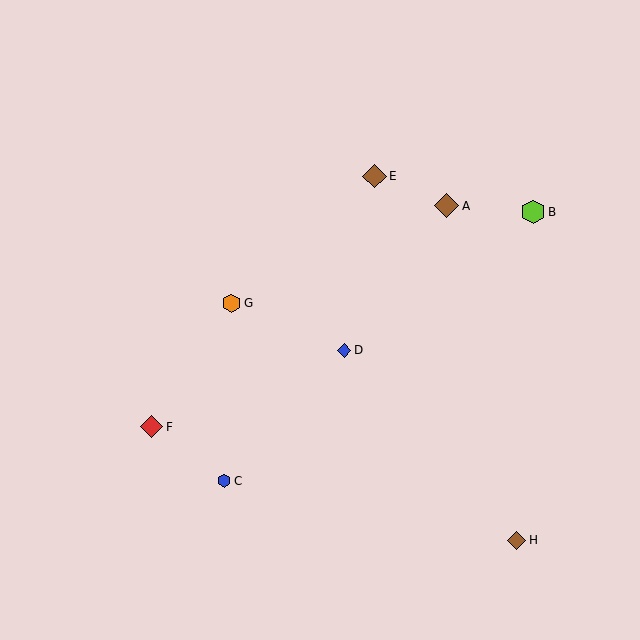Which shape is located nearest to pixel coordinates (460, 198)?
The brown diamond (labeled A) at (447, 206) is nearest to that location.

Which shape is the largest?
The brown diamond (labeled A) is the largest.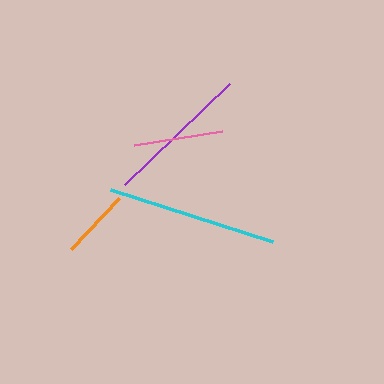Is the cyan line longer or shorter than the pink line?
The cyan line is longer than the pink line.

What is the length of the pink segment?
The pink segment is approximately 90 pixels long.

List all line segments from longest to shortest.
From longest to shortest: cyan, purple, pink, orange.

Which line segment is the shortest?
The orange line is the shortest at approximately 70 pixels.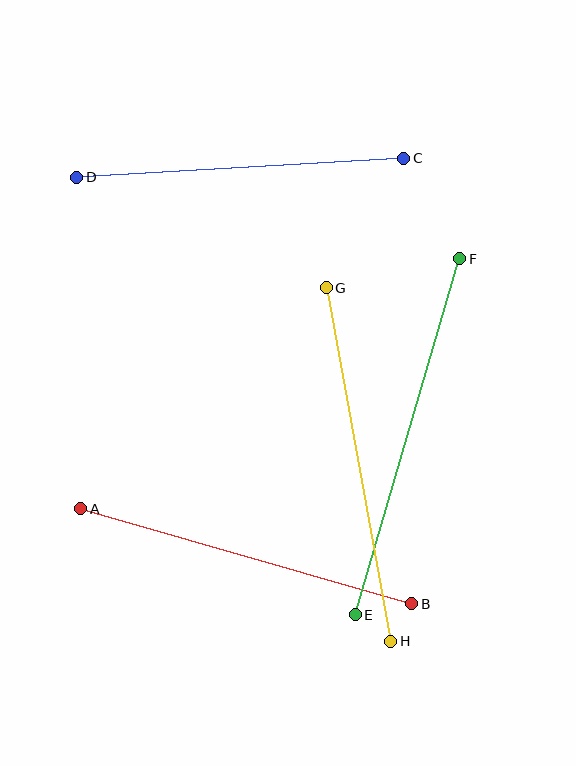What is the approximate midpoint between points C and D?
The midpoint is at approximately (240, 168) pixels.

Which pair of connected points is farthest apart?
Points E and F are farthest apart.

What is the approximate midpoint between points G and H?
The midpoint is at approximately (359, 464) pixels.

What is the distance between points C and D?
The distance is approximately 327 pixels.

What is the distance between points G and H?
The distance is approximately 359 pixels.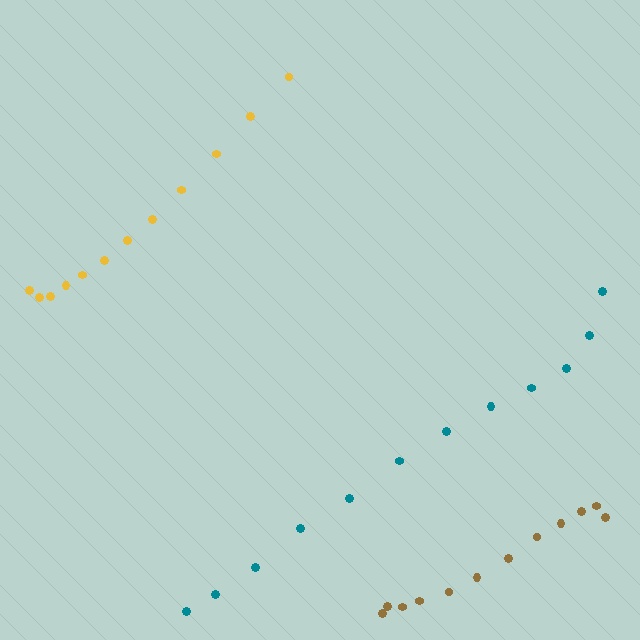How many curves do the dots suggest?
There are 3 distinct paths.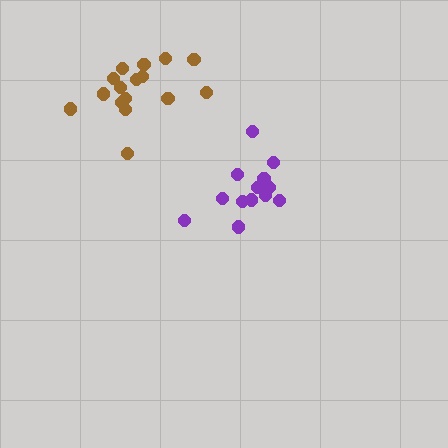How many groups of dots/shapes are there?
There are 2 groups.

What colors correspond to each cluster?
The clusters are colored: purple, brown.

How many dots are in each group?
Group 1: 13 dots, Group 2: 16 dots (29 total).